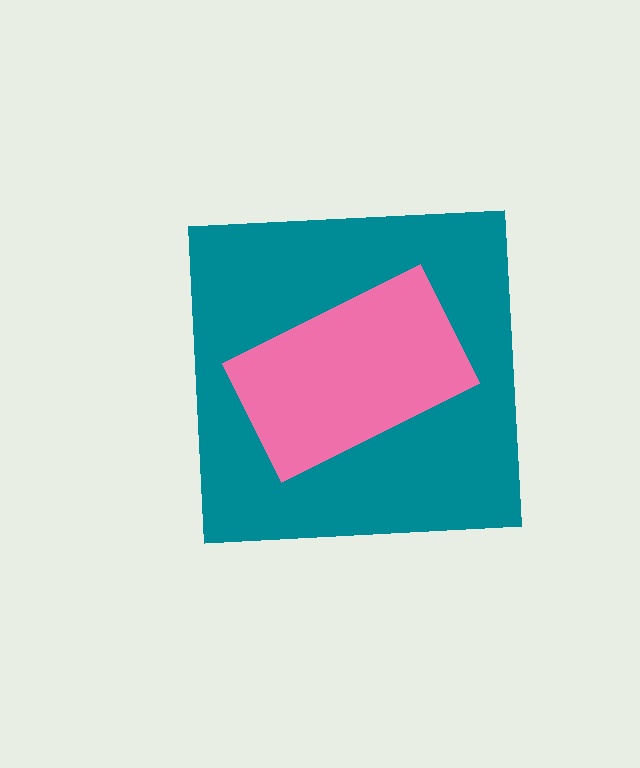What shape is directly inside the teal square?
The pink rectangle.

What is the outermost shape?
The teal square.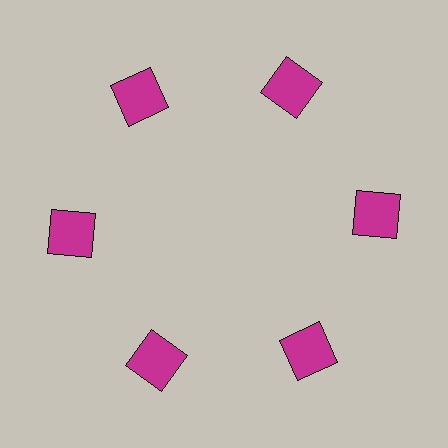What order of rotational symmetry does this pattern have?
This pattern has 6-fold rotational symmetry.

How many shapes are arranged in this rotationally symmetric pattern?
There are 6 shapes, arranged in 6 groups of 1.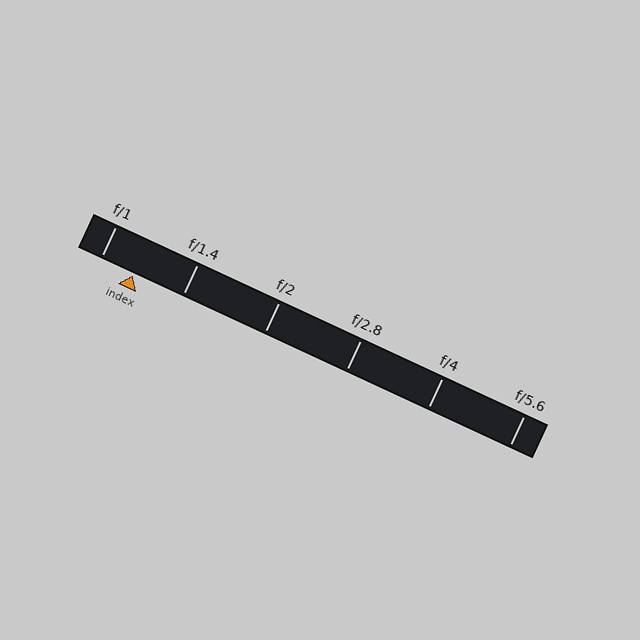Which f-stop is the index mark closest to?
The index mark is closest to f/1.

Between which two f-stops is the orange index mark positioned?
The index mark is between f/1 and f/1.4.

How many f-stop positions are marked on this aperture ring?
There are 6 f-stop positions marked.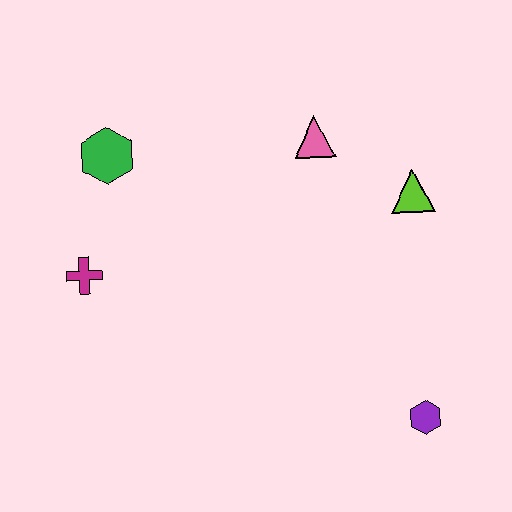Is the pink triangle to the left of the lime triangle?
Yes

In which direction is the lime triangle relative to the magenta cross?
The lime triangle is to the right of the magenta cross.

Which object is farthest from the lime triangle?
The magenta cross is farthest from the lime triangle.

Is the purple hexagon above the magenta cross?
No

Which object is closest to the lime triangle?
The pink triangle is closest to the lime triangle.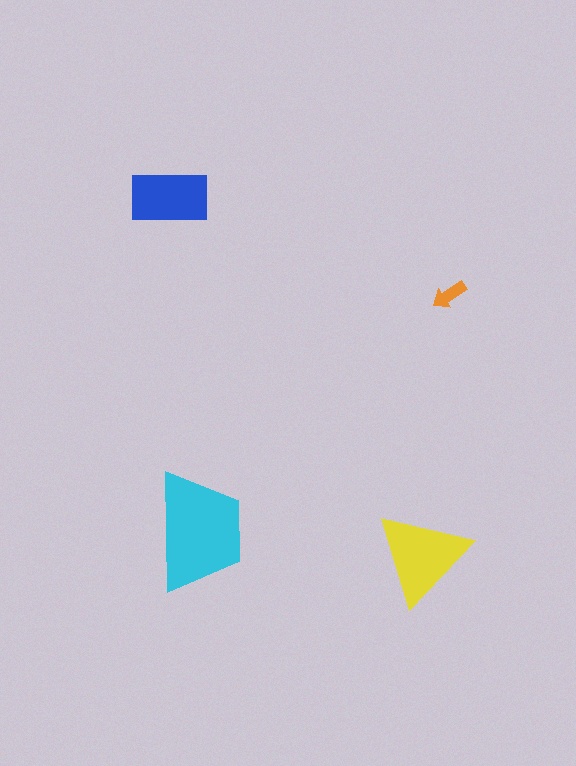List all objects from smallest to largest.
The orange arrow, the blue rectangle, the yellow triangle, the cyan trapezoid.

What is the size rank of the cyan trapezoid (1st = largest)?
1st.